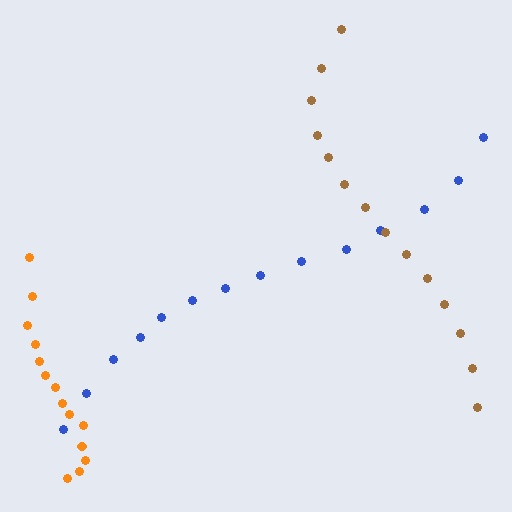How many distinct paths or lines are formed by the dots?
There are 3 distinct paths.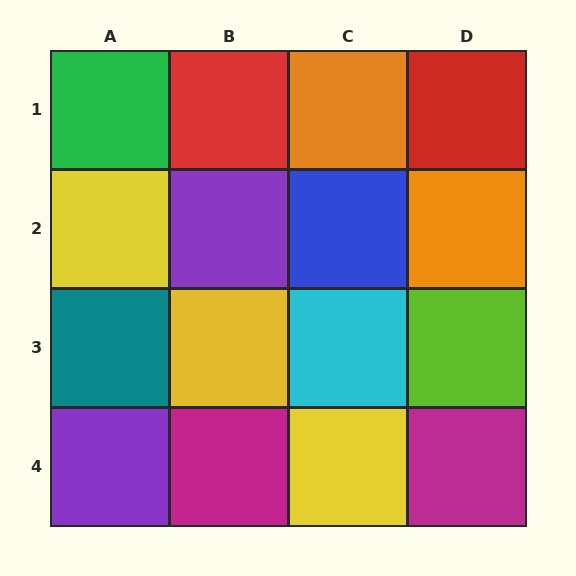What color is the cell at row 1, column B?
Red.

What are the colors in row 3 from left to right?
Teal, yellow, cyan, lime.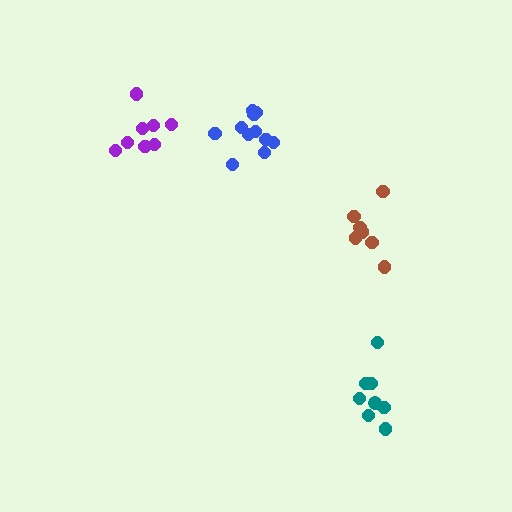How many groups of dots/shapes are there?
There are 4 groups.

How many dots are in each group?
Group 1: 11 dots, Group 2: 8 dots, Group 3: 7 dots, Group 4: 8 dots (34 total).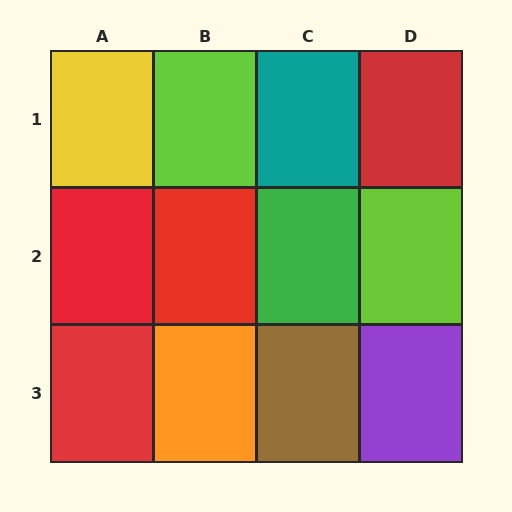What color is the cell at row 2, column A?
Red.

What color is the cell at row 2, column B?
Red.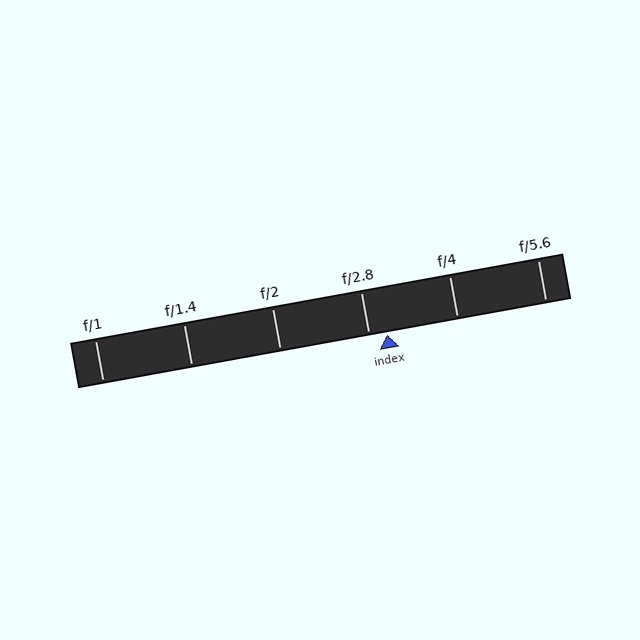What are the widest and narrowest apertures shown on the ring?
The widest aperture shown is f/1 and the narrowest is f/5.6.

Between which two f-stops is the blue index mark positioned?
The index mark is between f/2.8 and f/4.